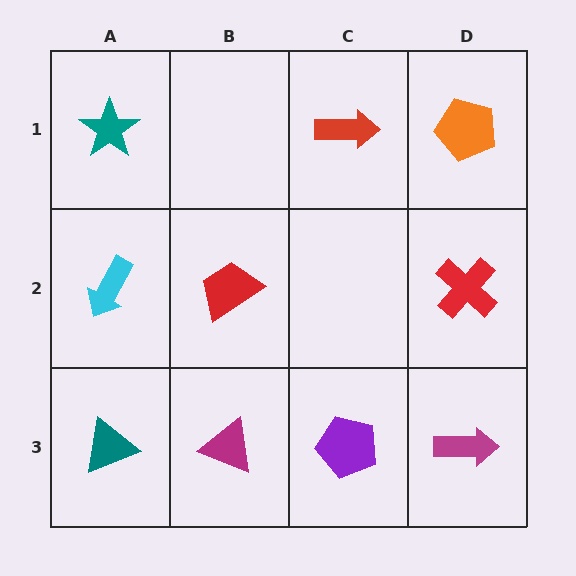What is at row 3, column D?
A magenta arrow.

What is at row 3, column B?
A magenta triangle.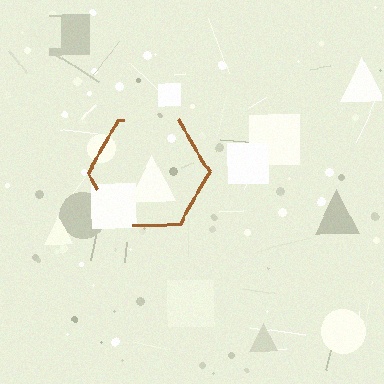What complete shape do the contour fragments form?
The contour fragments form a hexagon.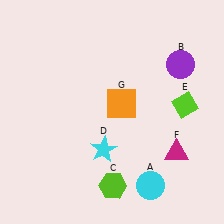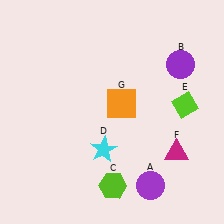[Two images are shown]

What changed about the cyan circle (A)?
In Image 1, A is cyan. In Image 2, it changed to purple.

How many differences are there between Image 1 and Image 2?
There is 1 difference between the two images.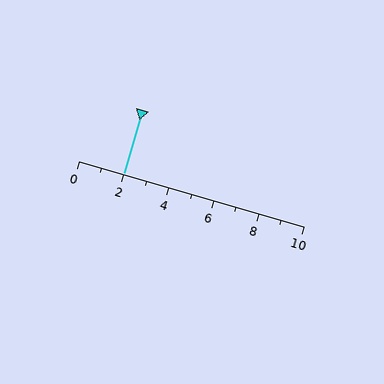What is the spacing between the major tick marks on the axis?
The major ticks are spaced 2 apart.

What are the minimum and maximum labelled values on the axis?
The axis runs from 0 to 10.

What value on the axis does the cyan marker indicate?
The marker indicates approximately 2.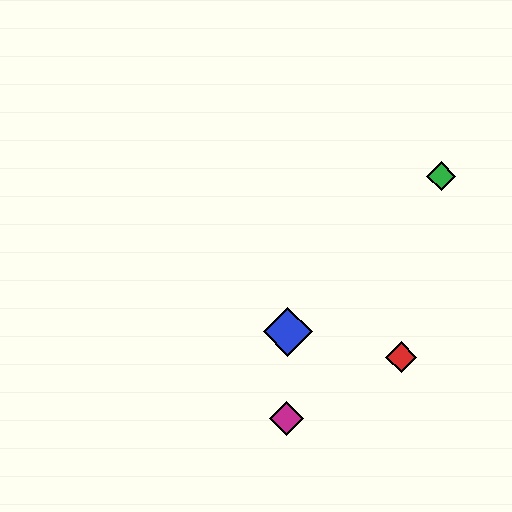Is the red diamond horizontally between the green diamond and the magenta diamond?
Yes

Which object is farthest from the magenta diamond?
The green diamond is farthest from the magenta diamond.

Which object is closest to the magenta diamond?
The blue diamond is closest to the magenta diamond.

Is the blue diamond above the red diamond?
Yes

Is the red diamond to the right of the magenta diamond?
Yes